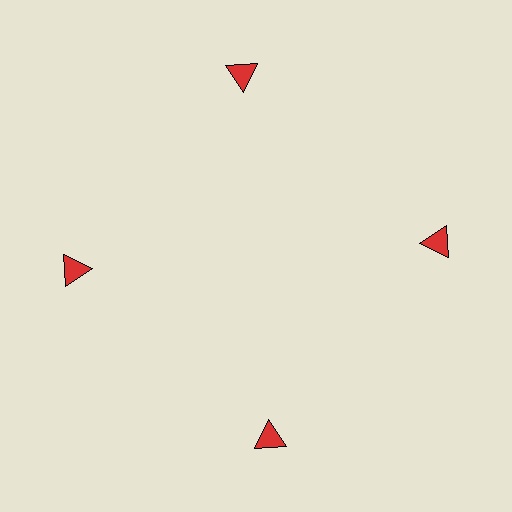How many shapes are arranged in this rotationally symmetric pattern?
There are 4 shapes, arranged in 4 groups of 1.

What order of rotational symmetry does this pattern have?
This pattern has 4-fold rotational symmetry.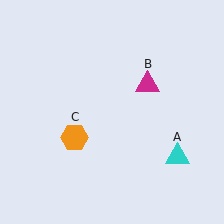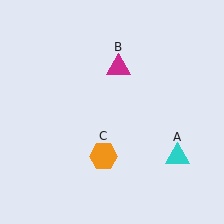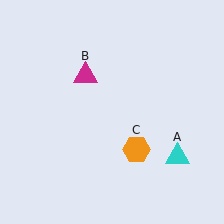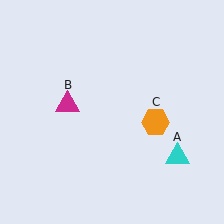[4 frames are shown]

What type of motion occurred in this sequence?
The magenta triangle (object B), orange hexagon (object C) rotated counterclockwise around the center of the scene.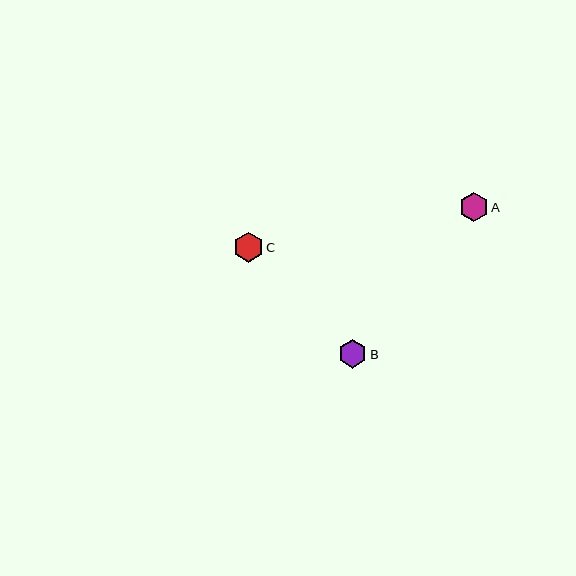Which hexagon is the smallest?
Hexagon B is the smallest with a size of approximately 29 pixels.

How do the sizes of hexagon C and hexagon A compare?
Hexagon C and hexagon A are approximately the same size.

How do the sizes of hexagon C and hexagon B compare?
Hexagon C and hexagon B are approximately the same size.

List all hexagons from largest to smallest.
From largest to smallest: C, A, B.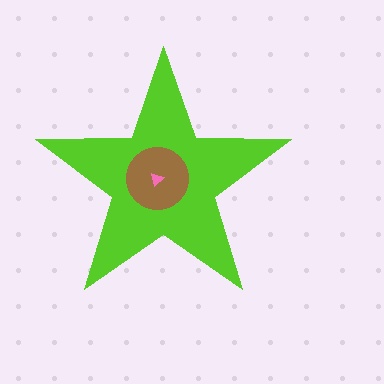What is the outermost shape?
The lime star.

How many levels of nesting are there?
3.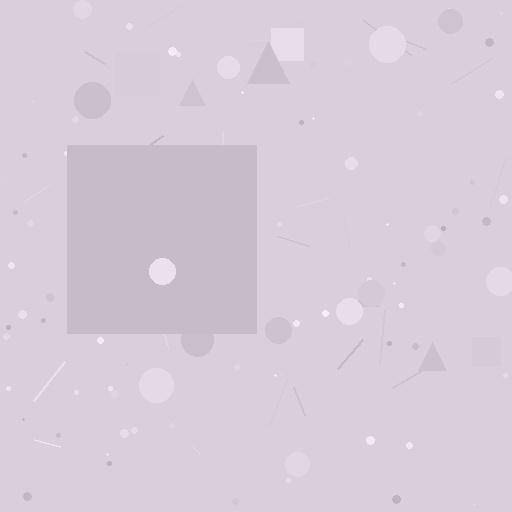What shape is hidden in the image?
A square is hidden in the image.